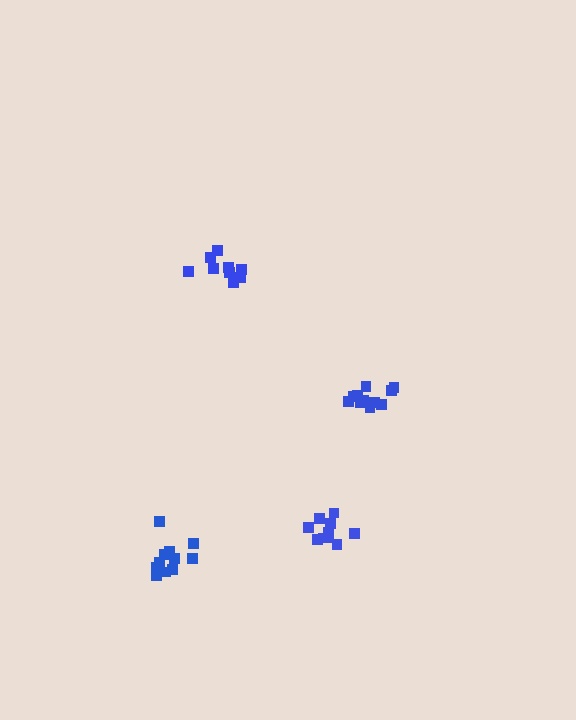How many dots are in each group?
Group 1: 10 dots, Group 2: 11 dots, Group 3: 11 dots, Group 4: 9 dots (41 total).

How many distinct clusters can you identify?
There are 4 distinct clusters.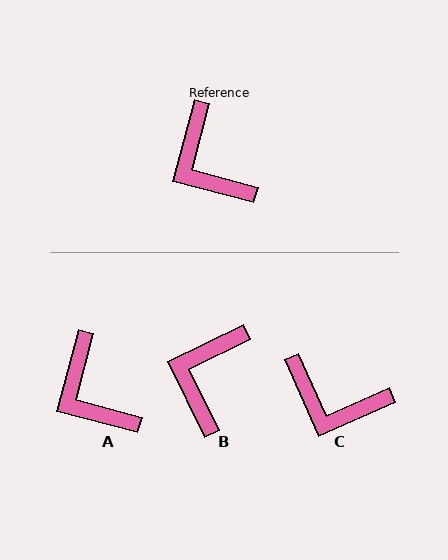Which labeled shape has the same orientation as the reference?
A.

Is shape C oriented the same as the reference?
No, it is off by about 39 degrees.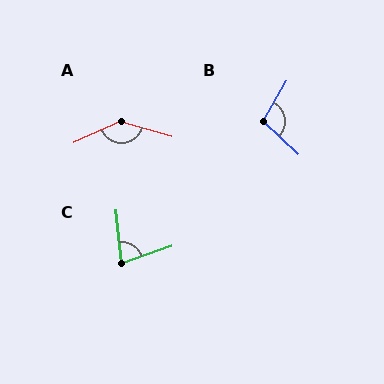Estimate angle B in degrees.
Approximately 102 degrees.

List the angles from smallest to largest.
C (77°), B (102°), A (139°).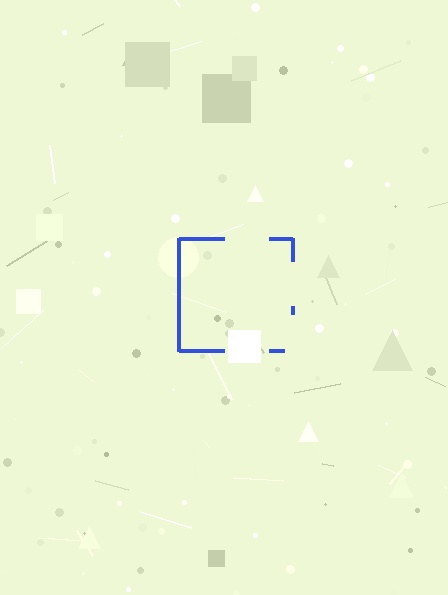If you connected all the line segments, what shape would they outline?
They would outline a square.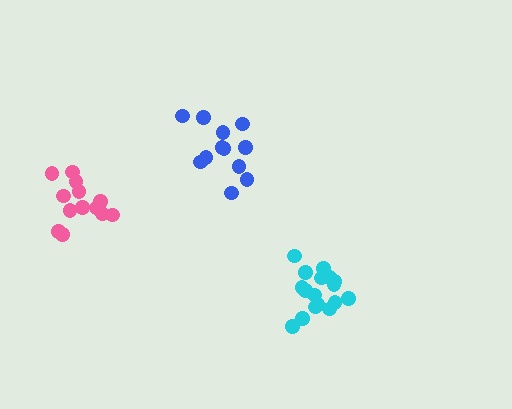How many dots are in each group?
Group 1: 17 dots, Group 2: 12 dots, Group 3: 14 dots (43 total).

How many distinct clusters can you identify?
There are 3 distinct clusters.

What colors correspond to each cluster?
The clusters are colored: cyan, blue, pink.